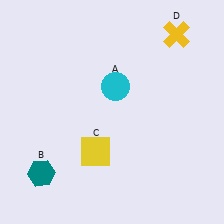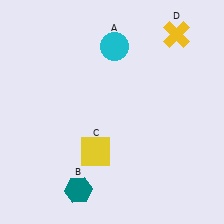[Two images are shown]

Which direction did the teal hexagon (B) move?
The teal hexagon (B) moved right.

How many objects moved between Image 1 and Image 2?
2 objects moved between the two images.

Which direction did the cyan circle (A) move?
The cyan circle (A) moved up.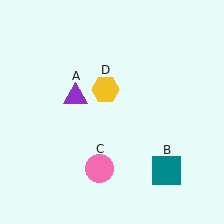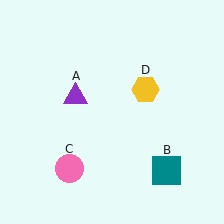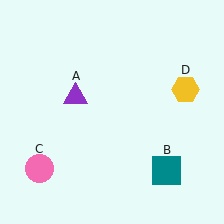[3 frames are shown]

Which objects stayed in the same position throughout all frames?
Purple triangle (object A) and teal square (object B) remained stationary.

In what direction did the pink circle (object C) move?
The pink circle (object C) moved left.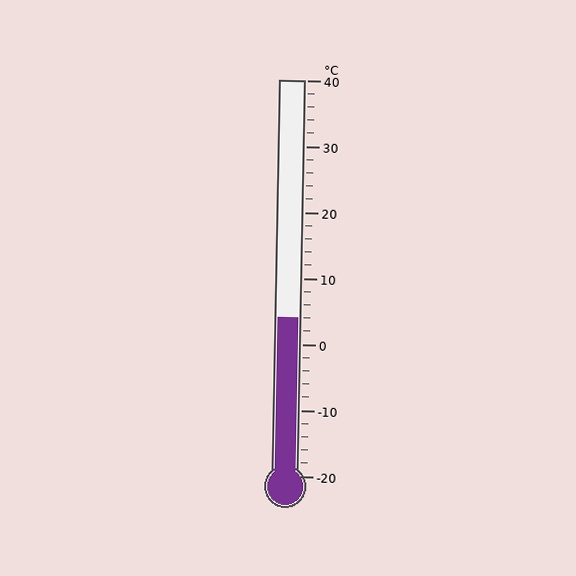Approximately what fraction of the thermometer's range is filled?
The thermometer is filled to approximately 40% of its range.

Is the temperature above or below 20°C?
The temperature is below 20°C.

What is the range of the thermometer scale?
The thermometer scale ranges from -20°C to 40°C.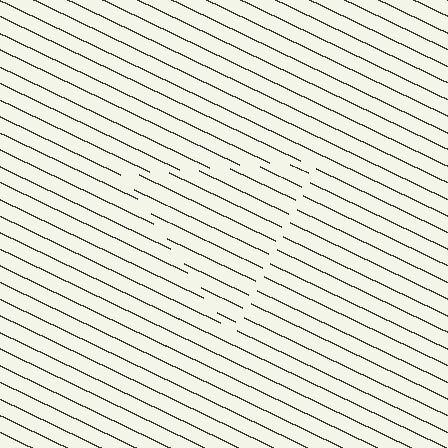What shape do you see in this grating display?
An illusory triangle. The interior of the shape contains the same grating, shifted by half a period — the contour is defined by the phase discontinuity where line-ends from the inner and outer gratings abut.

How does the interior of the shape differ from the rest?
The interior of the shape contains the same grating, shifted by half a period — the contour is defined by the phase discontinuity where line-ends from the inner and outer gratings abut.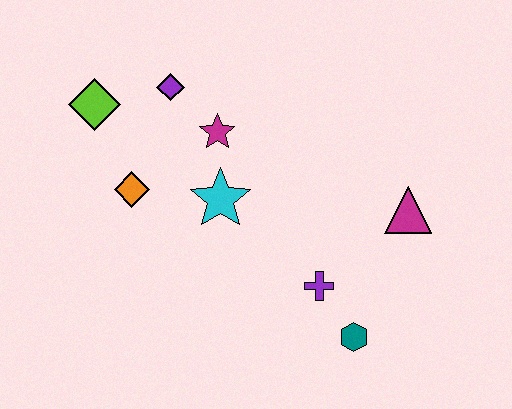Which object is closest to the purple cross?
The teal hexagon is closest to the purple cross.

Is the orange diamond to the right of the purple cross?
No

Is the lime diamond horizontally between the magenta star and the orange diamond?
No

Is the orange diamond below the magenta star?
Yes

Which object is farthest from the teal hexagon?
The lime diamond is farthest from the teal hexagon.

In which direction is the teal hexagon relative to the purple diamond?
The teal hexagon is below the purple diamond.